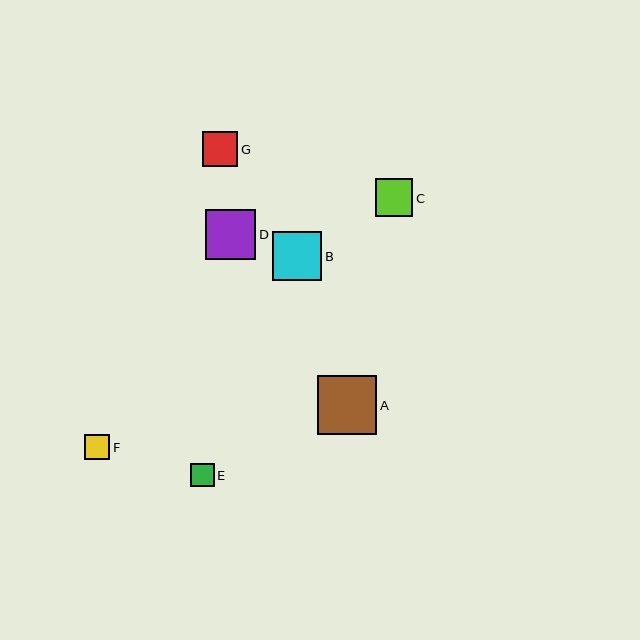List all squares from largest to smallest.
From largest to smallest: A, D, B, C, G, F, E.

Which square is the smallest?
Square E is the smallest with a size of approximately 23 pixels.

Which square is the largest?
Square A is the largest with a size of approximately 59 pixels.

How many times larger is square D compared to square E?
Square D is approximately 2.2 times the size of square E.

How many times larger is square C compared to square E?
Square C is approximately 1.6 times the size of square E.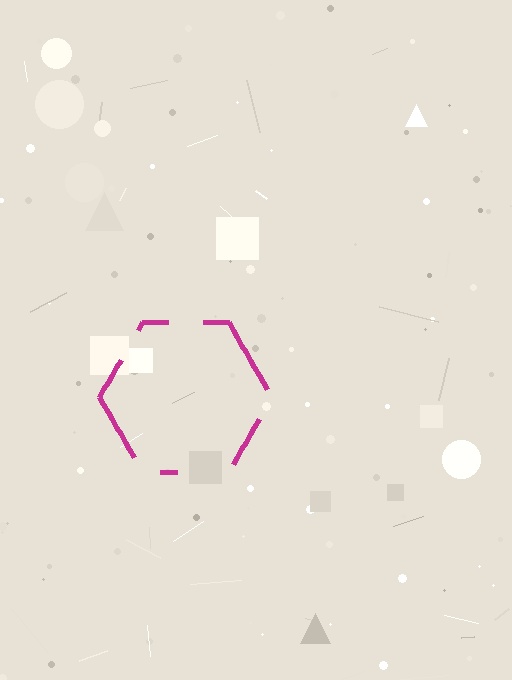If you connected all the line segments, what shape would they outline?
They would outline a hexagon.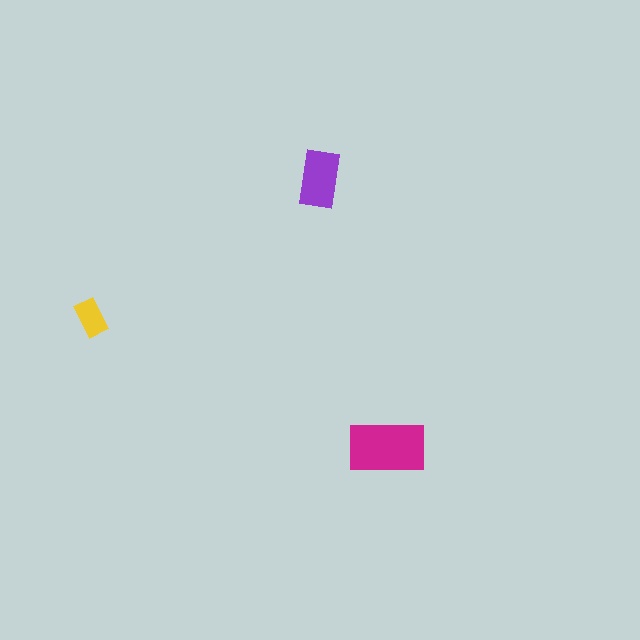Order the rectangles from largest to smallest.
the magenta one, the purple one, the yellow one.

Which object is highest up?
The purple rectangle is topmost.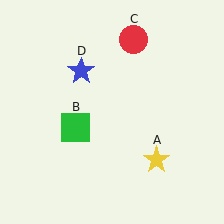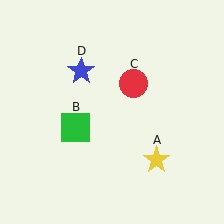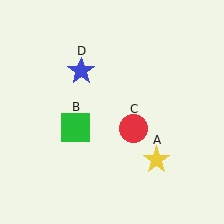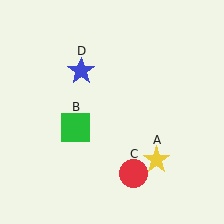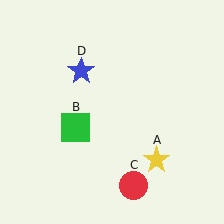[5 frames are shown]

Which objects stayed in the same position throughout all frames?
Yellow star (object A) and green square (object B) and blue star (object D) remained stationary.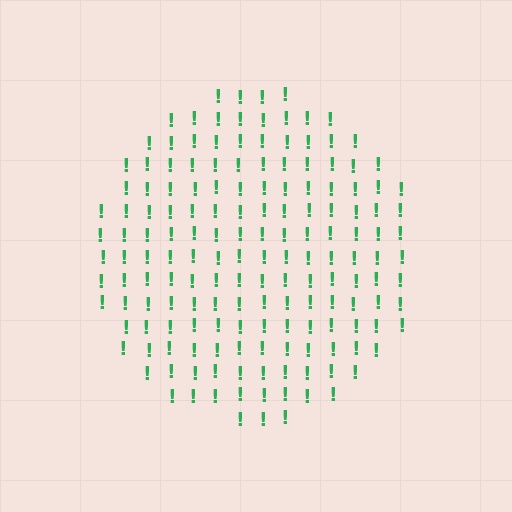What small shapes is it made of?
It is made of small exclamation marks.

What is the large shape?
The large shape is a circle.